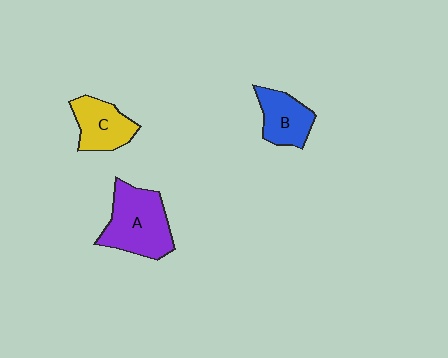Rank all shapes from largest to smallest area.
From largest to smallest: A (purple), C (yellow), B (blue).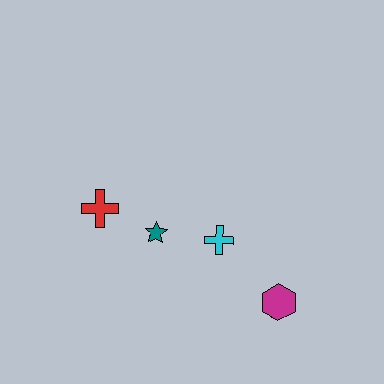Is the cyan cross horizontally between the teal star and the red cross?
No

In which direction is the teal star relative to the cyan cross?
The teal star is to the left of the cyan cross.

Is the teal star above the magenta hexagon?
Yes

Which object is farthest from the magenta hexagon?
The red cross is farthest from the magenta hexagon.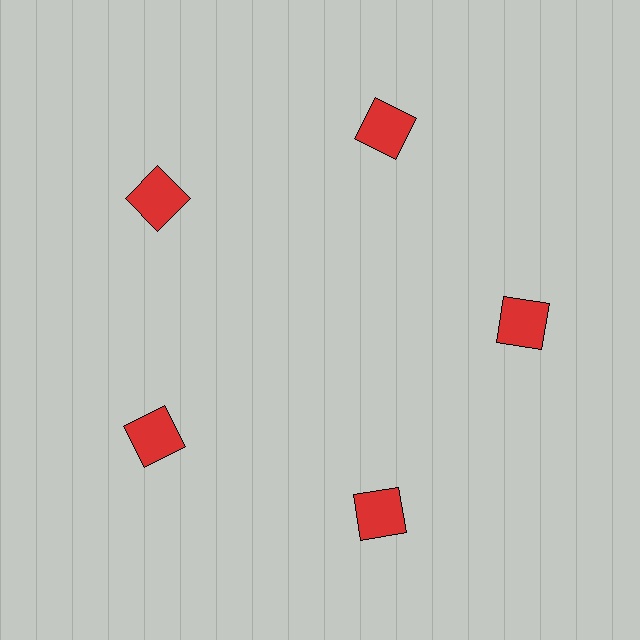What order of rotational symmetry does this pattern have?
This pattern has 5-fold rotational symmetry.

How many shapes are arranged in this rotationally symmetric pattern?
There are 5 shapes, arranged in 5 groups of 1.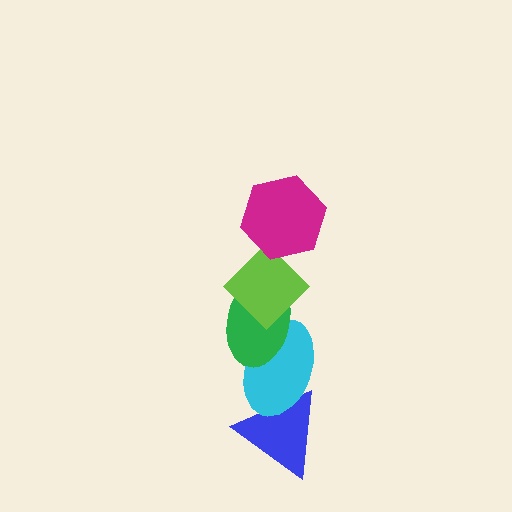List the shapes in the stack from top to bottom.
From top to bottom: the magenta hexagon, the lime diamond, the green ellipse, the cyan ellipse, the blue triangle.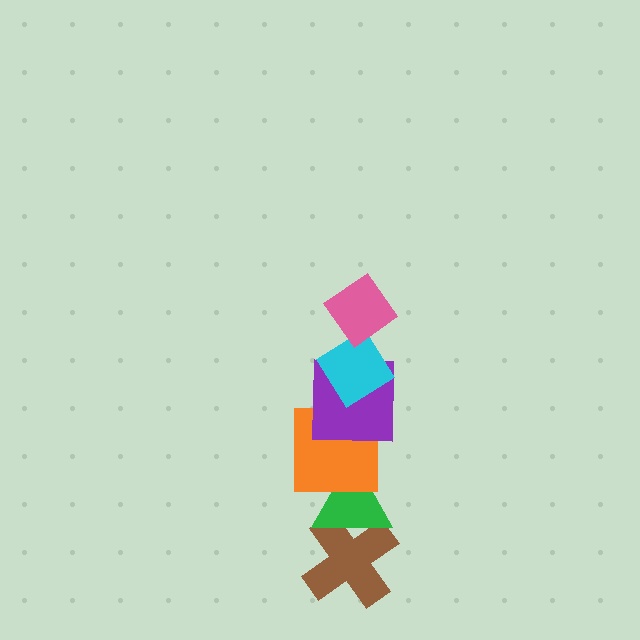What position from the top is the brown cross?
The brown cross is 6th from the top.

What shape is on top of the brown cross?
The green triangle is on top of the brown cross.